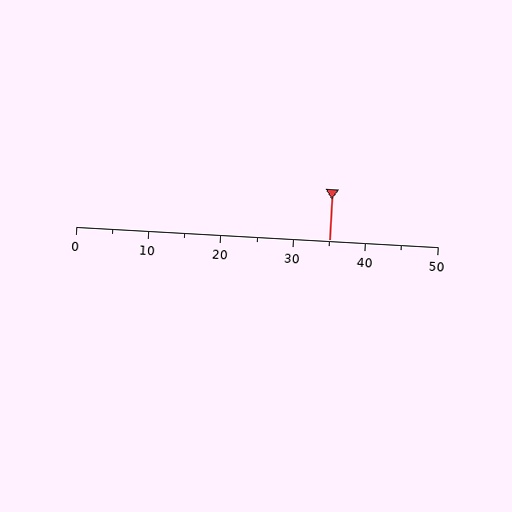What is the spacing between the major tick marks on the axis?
The major ticks are spaced 10 apart.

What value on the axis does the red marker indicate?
The marker indicates approximately 35.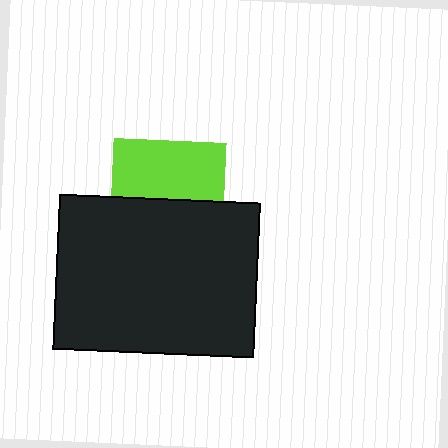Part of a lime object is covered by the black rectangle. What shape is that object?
It is a square.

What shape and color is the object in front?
The object in front is a black rectangle.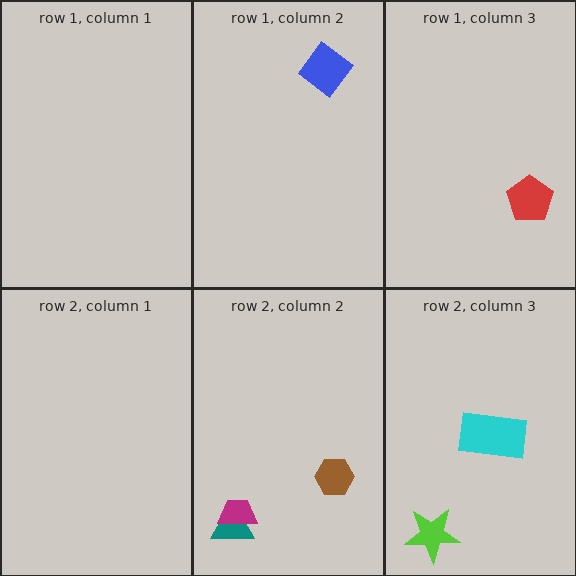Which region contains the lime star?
The row 2, column 3 region.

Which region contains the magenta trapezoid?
The row 2, column 2 region.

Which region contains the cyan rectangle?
The row 2, column 3 region.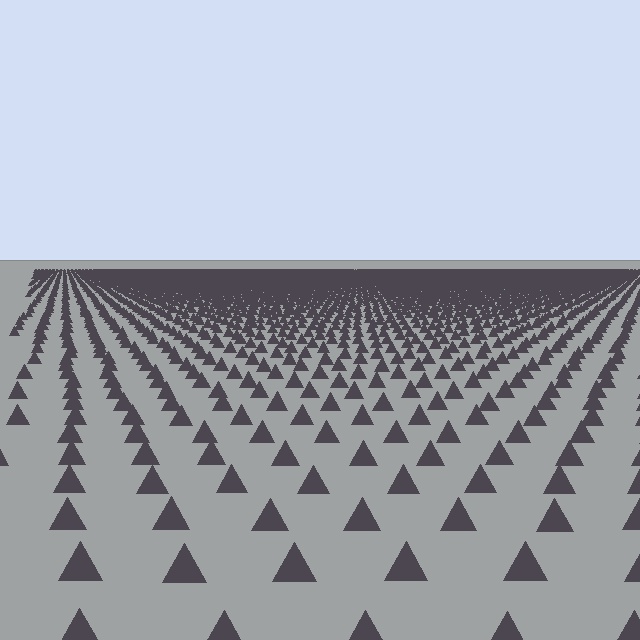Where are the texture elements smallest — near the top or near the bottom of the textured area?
Near the top.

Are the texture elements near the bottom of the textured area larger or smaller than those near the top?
Larger. Near the bottom, elements are closer to the viewer and appear at a bigger on-screen size.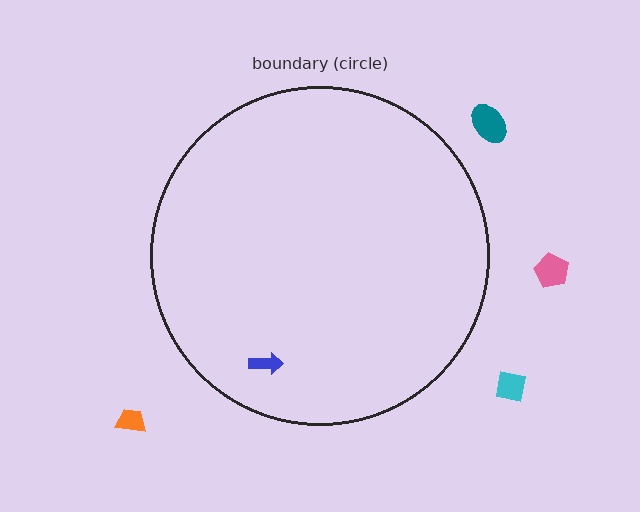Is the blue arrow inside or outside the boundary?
Inside.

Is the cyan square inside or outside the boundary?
Outside.